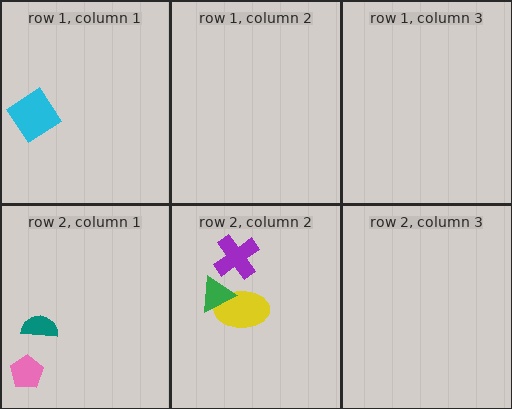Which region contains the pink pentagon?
The row 2, column 1 region.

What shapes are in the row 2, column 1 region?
The pink pentagon, the teal semicircle.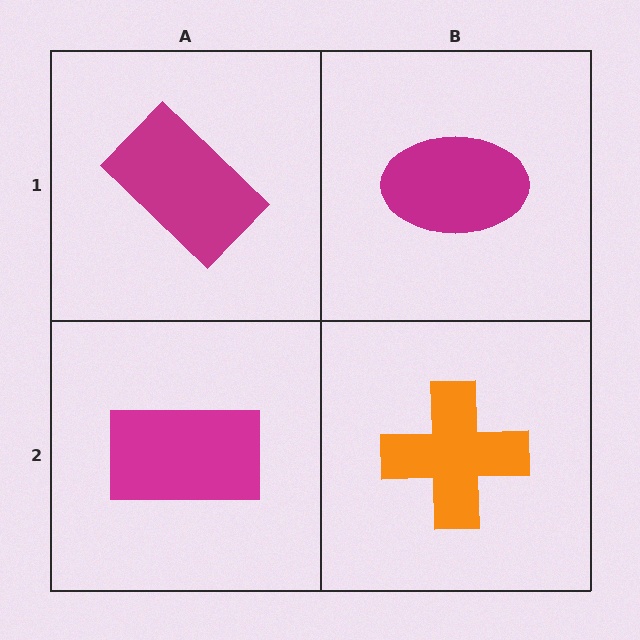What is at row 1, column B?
A magenta ellipse.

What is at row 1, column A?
A magenta rectangle.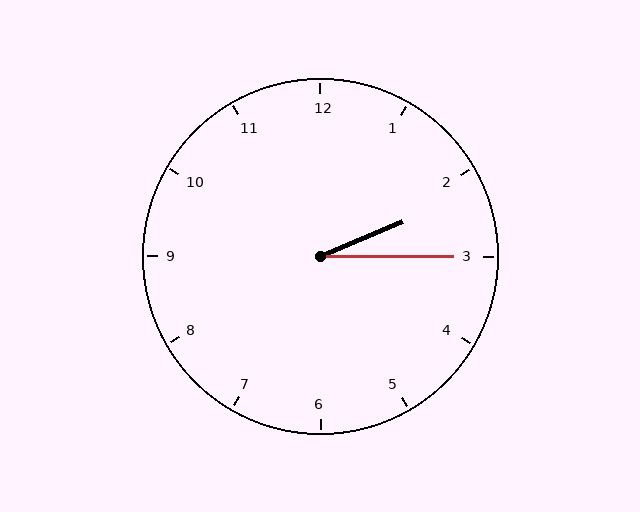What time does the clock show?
2:15.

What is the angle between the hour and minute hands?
Approximately 22 degrees.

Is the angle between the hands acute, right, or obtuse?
It is acute.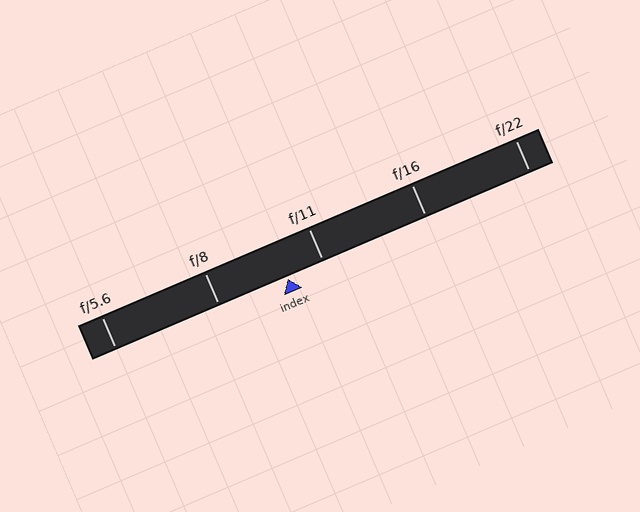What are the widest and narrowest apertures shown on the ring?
The widest aperture shown is f/5.6 and the narrowest is f/22.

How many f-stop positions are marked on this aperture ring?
There are 5 f-stop positions marked.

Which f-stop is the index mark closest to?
The index mark is closest to f/11.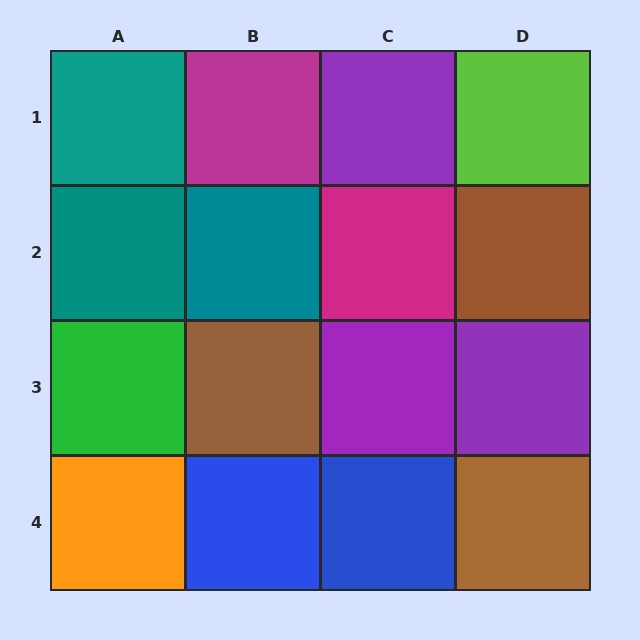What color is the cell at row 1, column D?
Lime.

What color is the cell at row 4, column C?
Blue.